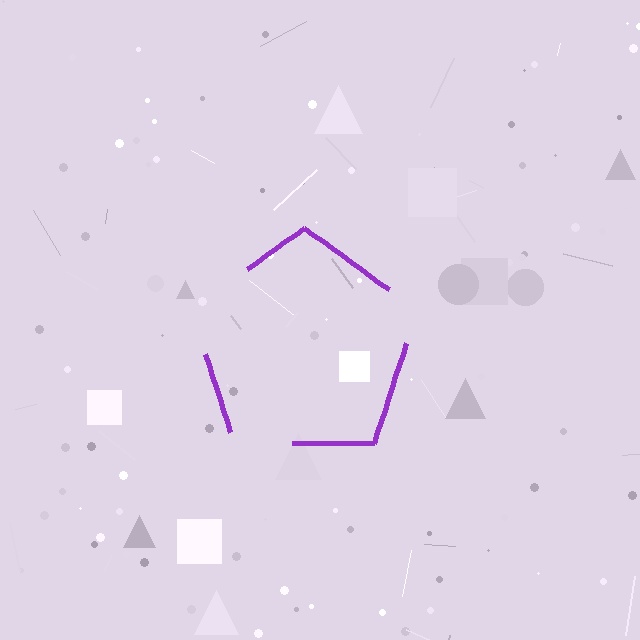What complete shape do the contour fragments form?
The contour fragments form a pentagon.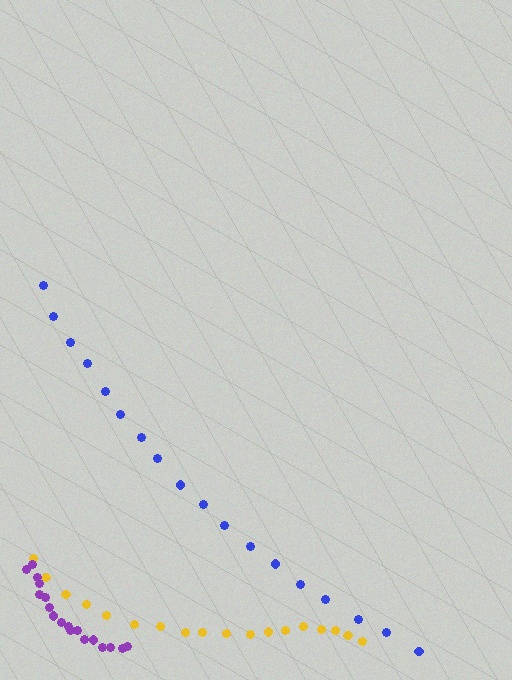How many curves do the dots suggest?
There are 3 distinct paths.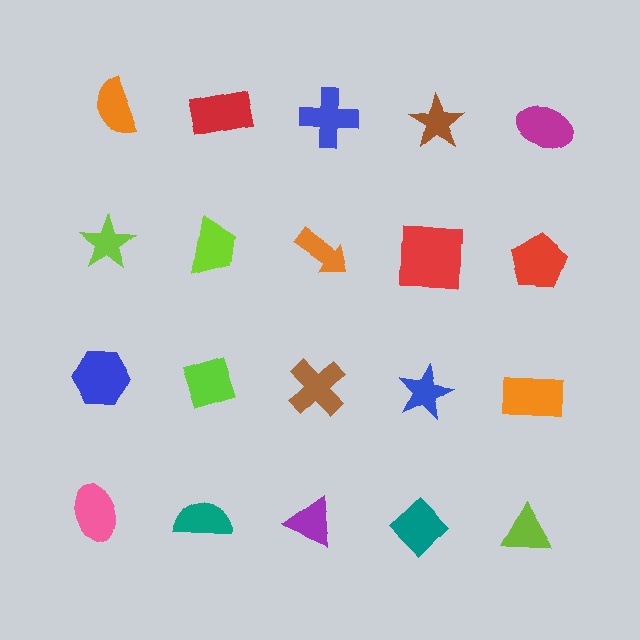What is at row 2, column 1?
A lime star.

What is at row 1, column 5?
A magenta ellipse.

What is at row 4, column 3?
A purple triangle.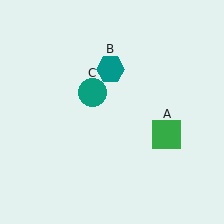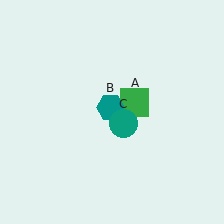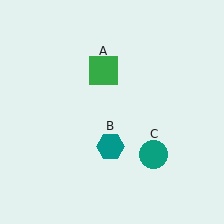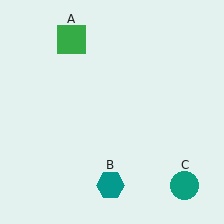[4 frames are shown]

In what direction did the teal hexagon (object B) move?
The teal hexagon (object B) moved down.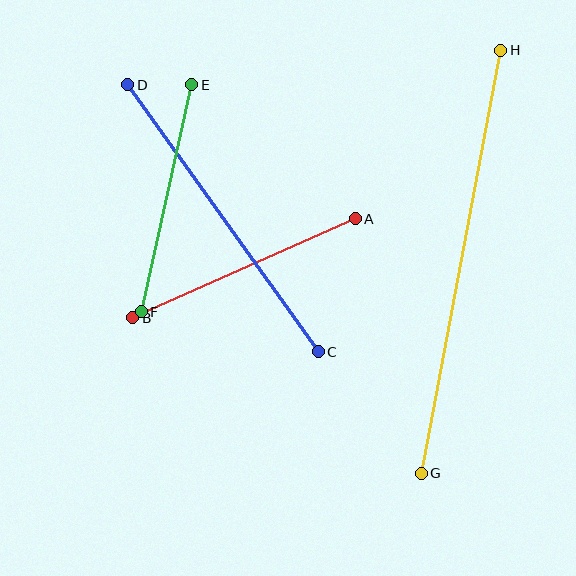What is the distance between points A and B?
The distance is approximately 243 pixels.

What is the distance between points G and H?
The distance is approximately 431 pixels.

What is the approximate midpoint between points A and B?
The midpoint is at approximately (244, 268) pixels.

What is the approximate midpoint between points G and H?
The midpoint is at approximately (461, 262) pixels.